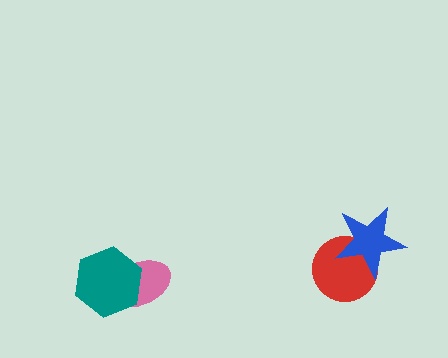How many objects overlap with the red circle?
1 object overlaps with the red circle.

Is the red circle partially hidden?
Yes, it is partially covered by another shape.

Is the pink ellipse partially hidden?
Yes, it is partially covered by another shape.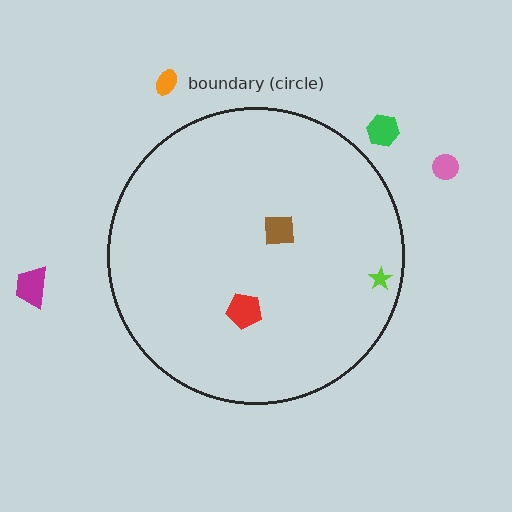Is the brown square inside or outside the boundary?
Inside.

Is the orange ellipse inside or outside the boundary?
Outside.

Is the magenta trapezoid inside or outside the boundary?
Outside.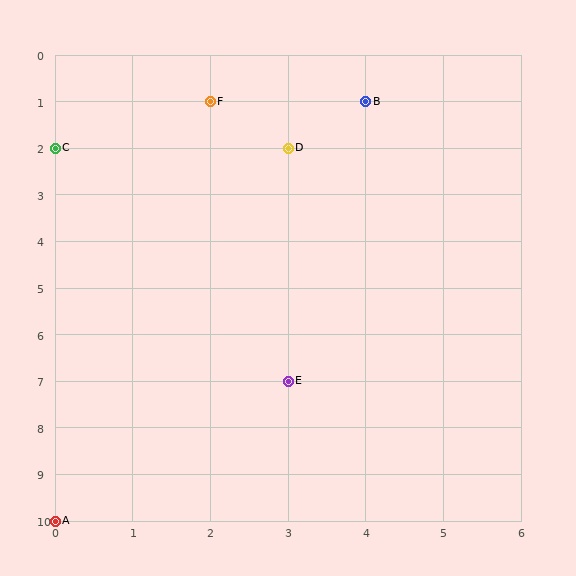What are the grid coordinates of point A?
Point A is at grid coordinates (0, 10).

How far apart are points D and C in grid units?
Points D and C are 3 columns apart.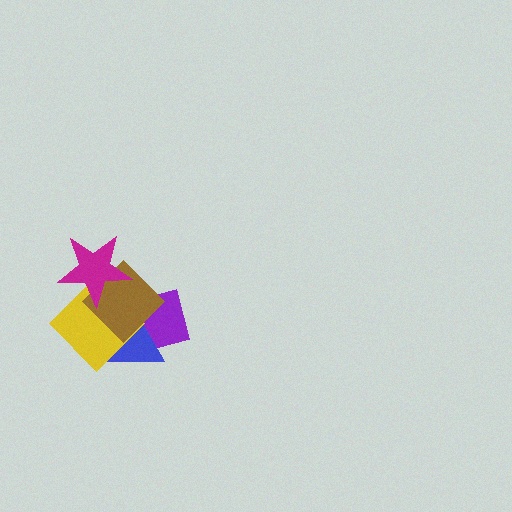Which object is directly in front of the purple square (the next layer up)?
The blue triangle is directly in front of the purple square.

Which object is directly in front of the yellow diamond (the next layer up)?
The brown diamond is directly in front of the yellow diamond.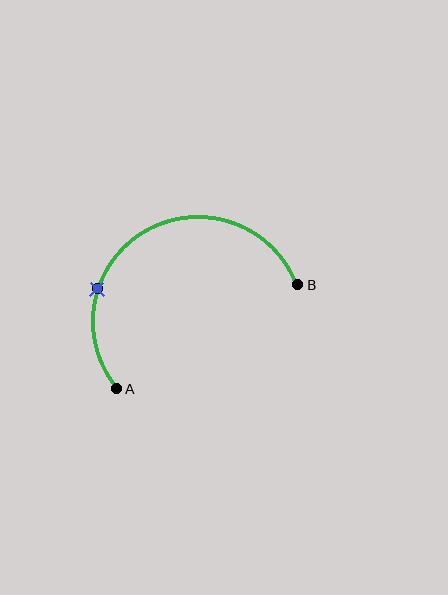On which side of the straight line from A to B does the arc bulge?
The arc bulges above the straight line connecting A and B.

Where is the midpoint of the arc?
The arc midpoint is the point on the curve farthest from the straight line joining A and B. It sits above that line.